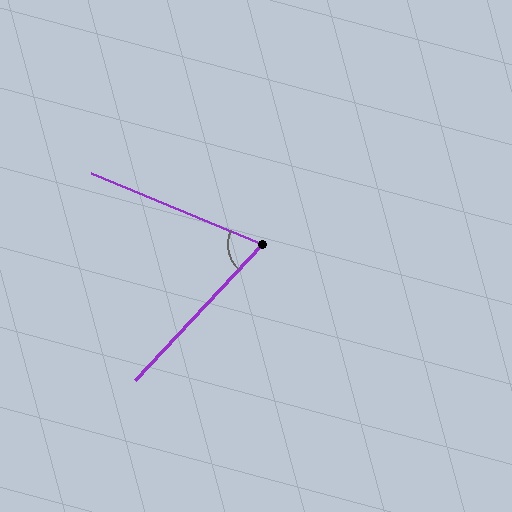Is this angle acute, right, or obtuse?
It is acute.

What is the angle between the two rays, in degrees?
Approximately 70 degrees.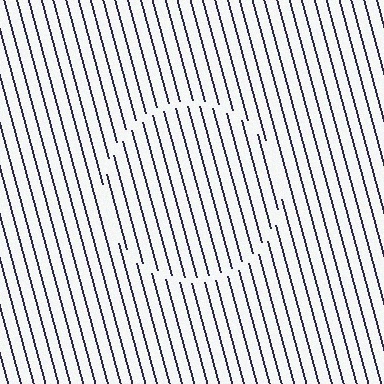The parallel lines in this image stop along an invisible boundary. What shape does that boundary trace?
An illusory circle. The interior of the shape contains the same grating, shifted by half a period — the contour is defined by the phase discontinuity where line-ends from the inner and outer gratings abut.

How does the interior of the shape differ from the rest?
The interior of the shape contains the same grating, shifted by half a period — the contour is defined by the phase discontinuity where line-ends from the inner and outer gratings abut.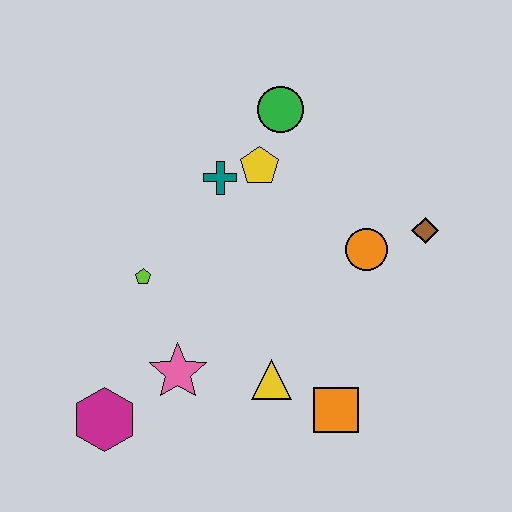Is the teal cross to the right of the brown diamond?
No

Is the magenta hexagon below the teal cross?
Yes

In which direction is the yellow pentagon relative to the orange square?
The yellow pentagon is above the orange square.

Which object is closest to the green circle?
The yellow pentagon is closest to the green circle.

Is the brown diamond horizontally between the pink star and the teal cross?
No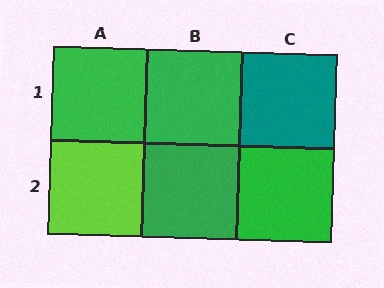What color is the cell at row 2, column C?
Green.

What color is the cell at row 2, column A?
Lime.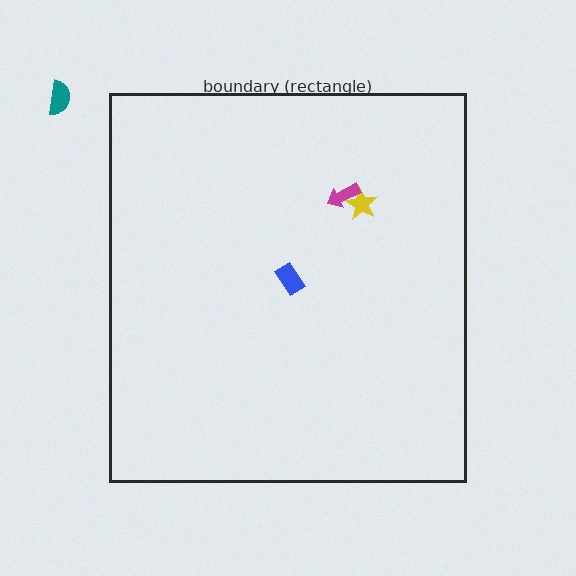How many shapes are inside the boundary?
3 inside, 1 outside.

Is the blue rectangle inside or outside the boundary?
Inside.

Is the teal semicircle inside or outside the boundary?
Outside.